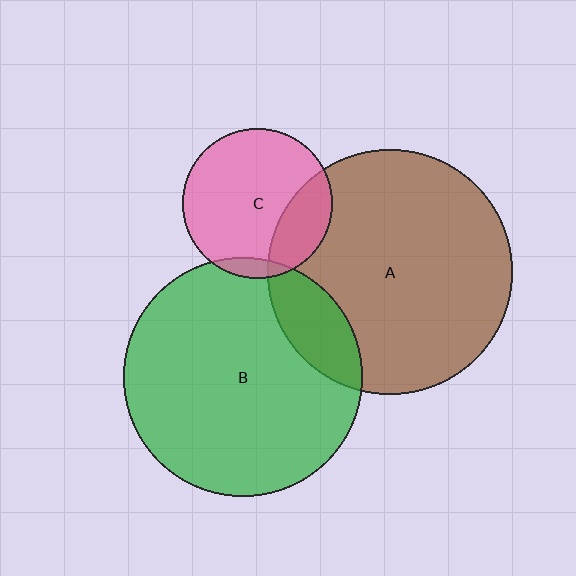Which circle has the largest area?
Circle A (brown).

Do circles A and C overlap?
Yes.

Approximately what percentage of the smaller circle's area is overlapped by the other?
Approximately 25%.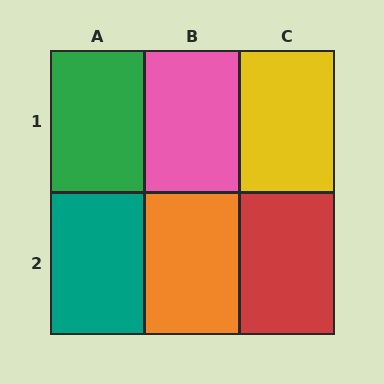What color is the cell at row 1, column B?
Pink.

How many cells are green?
1 cell is green.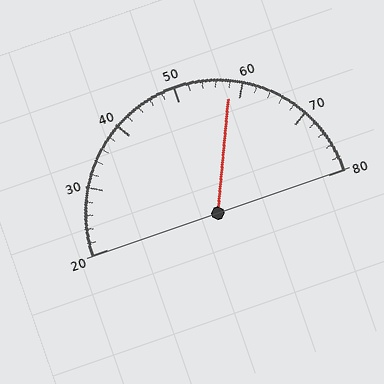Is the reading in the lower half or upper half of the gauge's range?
The reading is in the upper half of the range (20 to 80).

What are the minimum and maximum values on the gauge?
The gauge ranges from 20 to 80.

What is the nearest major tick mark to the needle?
The nearest major tick mark is 60.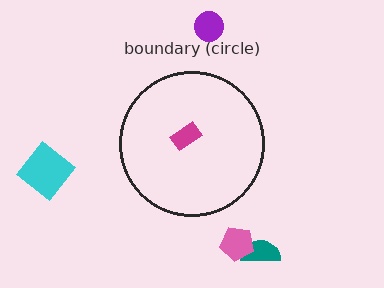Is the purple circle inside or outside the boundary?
Outside.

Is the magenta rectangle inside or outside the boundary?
Inside.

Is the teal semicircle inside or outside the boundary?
Outside.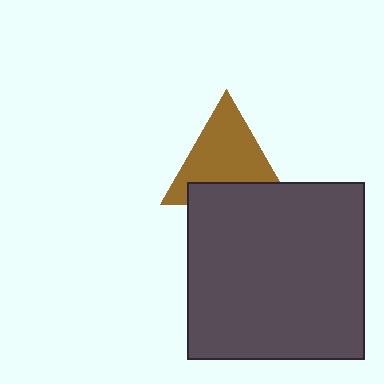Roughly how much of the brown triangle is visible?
Most of it is visible (roughly 70%).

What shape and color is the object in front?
The object in front is a dark gray square.